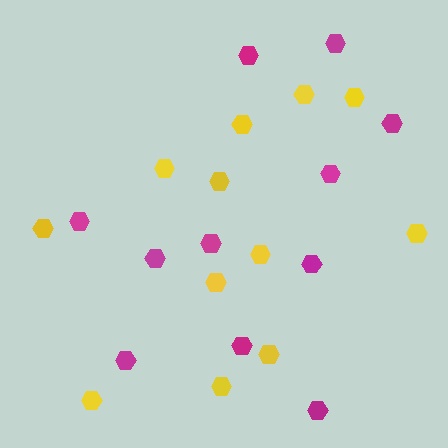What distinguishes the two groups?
There are 2 groups: one group of magenta hexagons (11) and one group of yellow hexagons (12).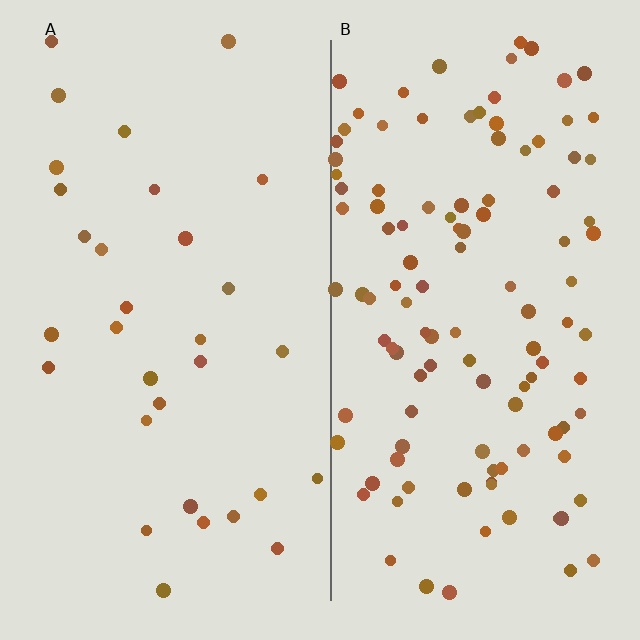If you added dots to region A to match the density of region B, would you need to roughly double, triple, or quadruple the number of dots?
Approximately quadruple.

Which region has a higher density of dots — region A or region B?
B (the right).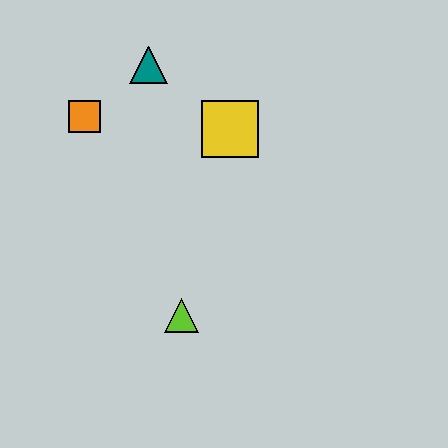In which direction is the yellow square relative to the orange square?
The yellow square is to the right of the orange square.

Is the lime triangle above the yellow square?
No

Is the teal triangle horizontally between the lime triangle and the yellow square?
No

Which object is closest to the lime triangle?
The yellow square is closest to the lime triangle.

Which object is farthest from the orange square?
The lime triangle is farthest from the orange square.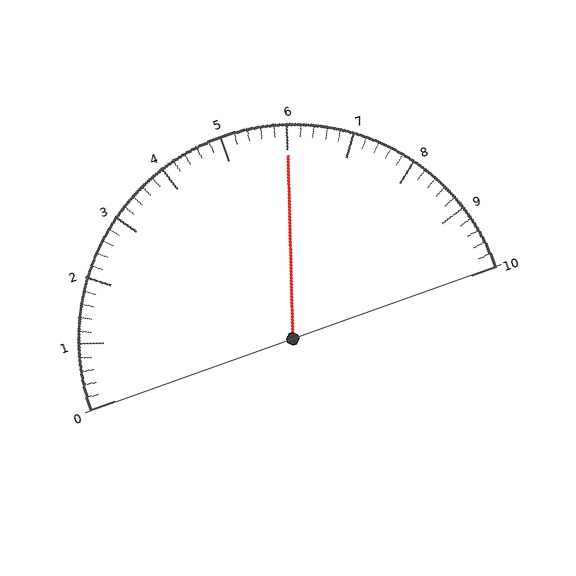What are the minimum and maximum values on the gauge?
The gauge ranges from 0 to 10.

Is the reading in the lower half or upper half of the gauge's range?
The reading is in the upper half of the range (0 to 10).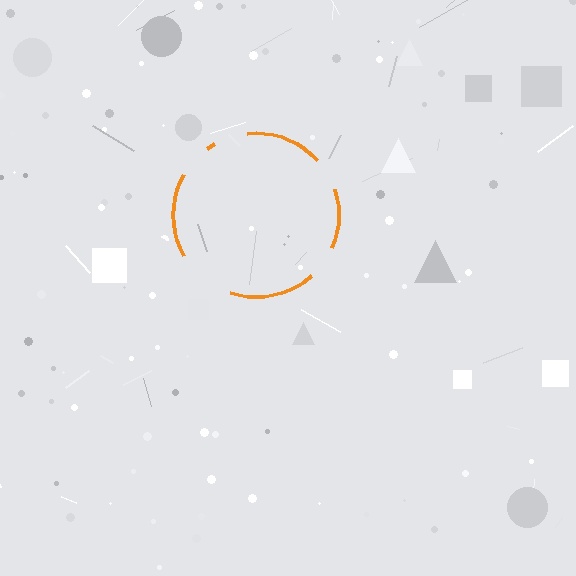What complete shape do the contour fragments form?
The contour fragments form a circle.